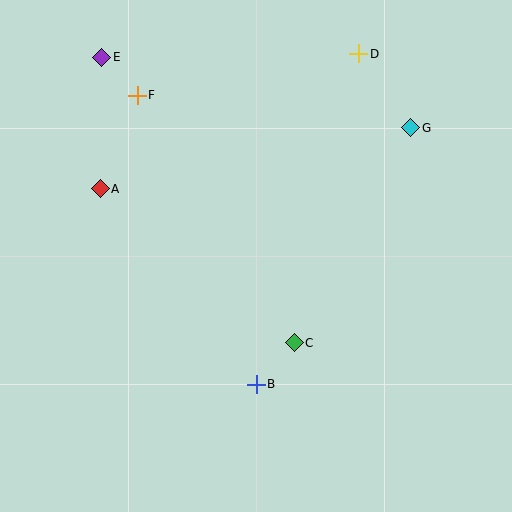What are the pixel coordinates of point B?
Point B is at (256, 384).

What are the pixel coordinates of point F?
Point F is at (137, 95).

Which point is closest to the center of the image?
Point C at (294, 343) is closest to the center.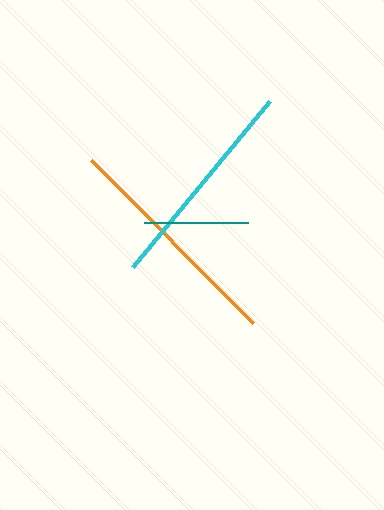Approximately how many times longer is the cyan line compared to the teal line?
The cyan line is approximately 2.1 times the length of the teal line.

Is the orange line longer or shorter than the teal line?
The orange line is longer than the teal line.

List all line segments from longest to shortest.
From longest to shortest: orange, cyan, teal.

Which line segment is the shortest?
The teal line is the shortest at approximately 104 pixels.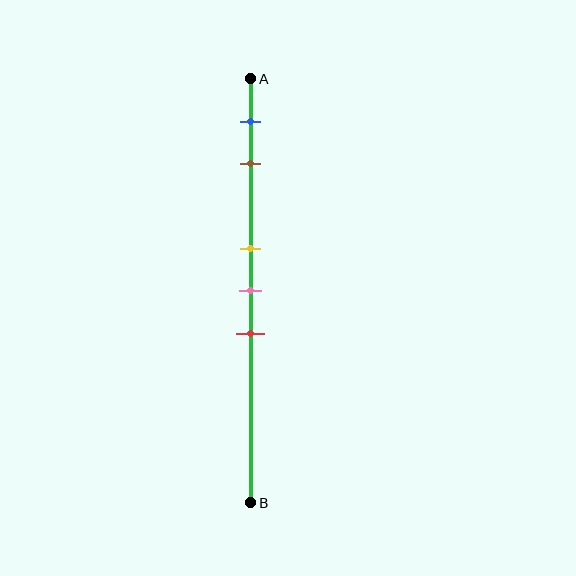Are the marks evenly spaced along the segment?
No, the marks are not evenly spaced.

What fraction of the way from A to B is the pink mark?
The pink mark is approximately 50% (0.5) of the way from A to B.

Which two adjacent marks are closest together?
The yellow and pink marks are the closest adjacent pair.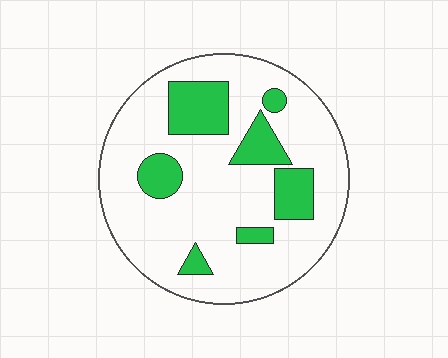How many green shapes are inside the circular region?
7.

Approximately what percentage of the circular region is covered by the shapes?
Approximately 20%.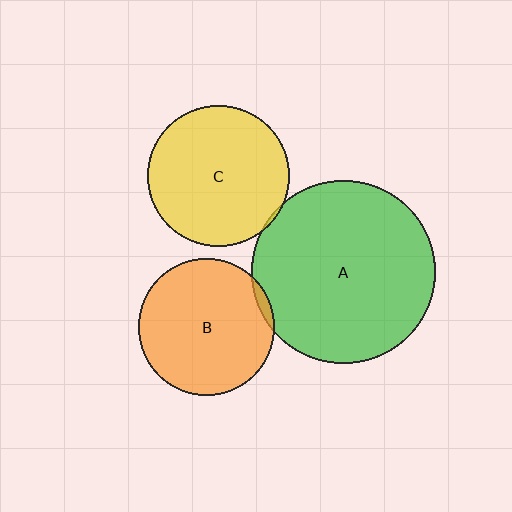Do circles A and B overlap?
Yes.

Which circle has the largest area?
Circle A (green).